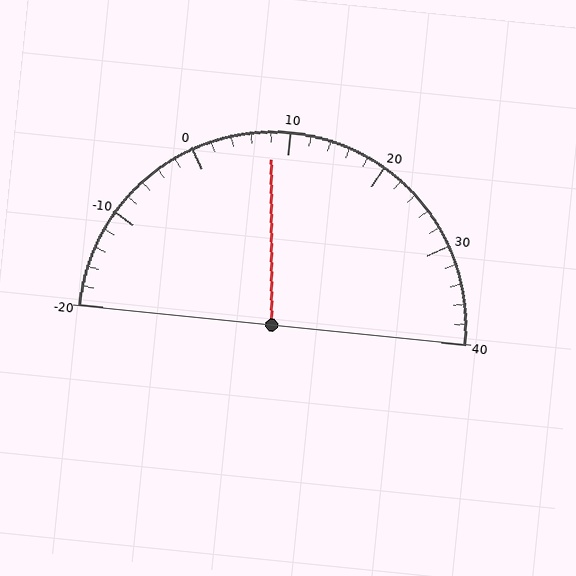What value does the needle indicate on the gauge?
The needle indicates approximately 8.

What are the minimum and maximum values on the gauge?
The gauge ranges from -20 to 40.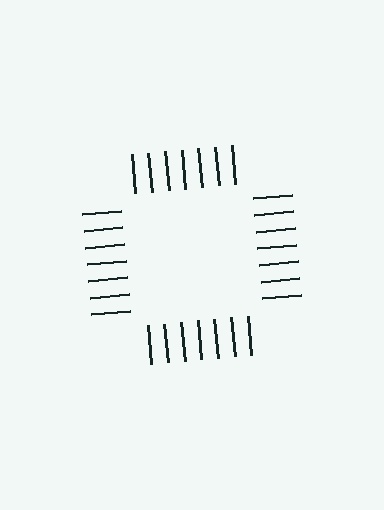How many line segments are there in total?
28 — 7 along each of the 4 edges.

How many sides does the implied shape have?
4 sides — the line-ends trace a square.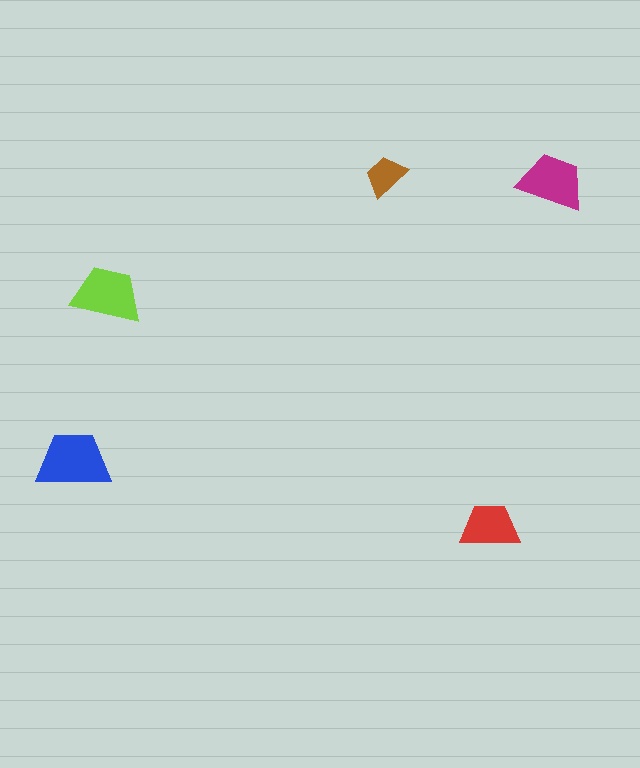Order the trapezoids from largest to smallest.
the blue one, the lime one, the magenta one, the red one, the brown one.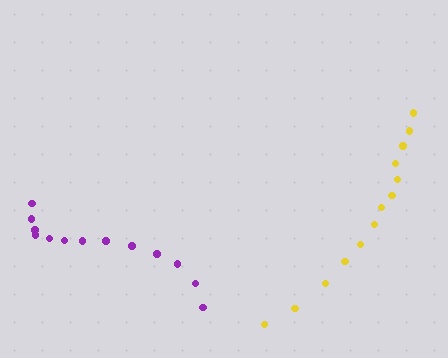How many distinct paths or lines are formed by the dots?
There are 2 distinct paths.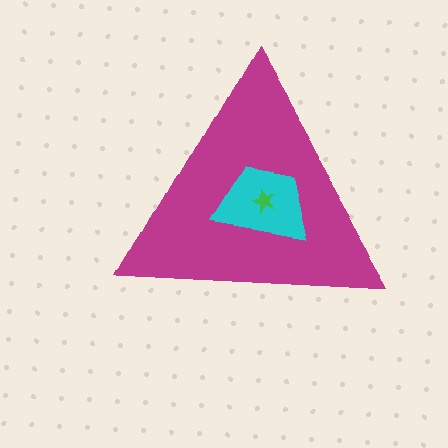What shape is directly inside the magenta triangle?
The cyan trapezoid.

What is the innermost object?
The green star.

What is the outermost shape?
The magenta triangle.